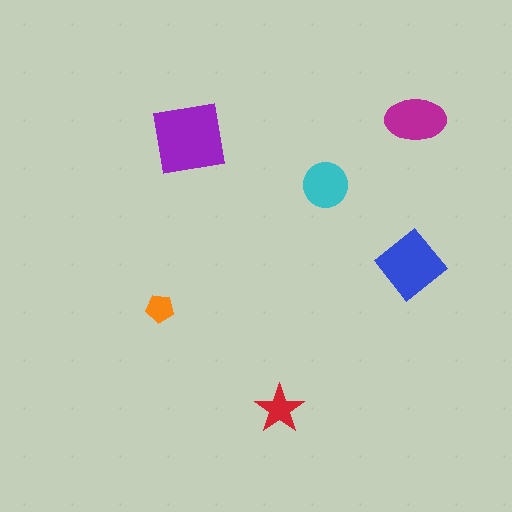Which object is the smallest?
The orange pentagon.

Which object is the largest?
The purple square.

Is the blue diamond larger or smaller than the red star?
Larger.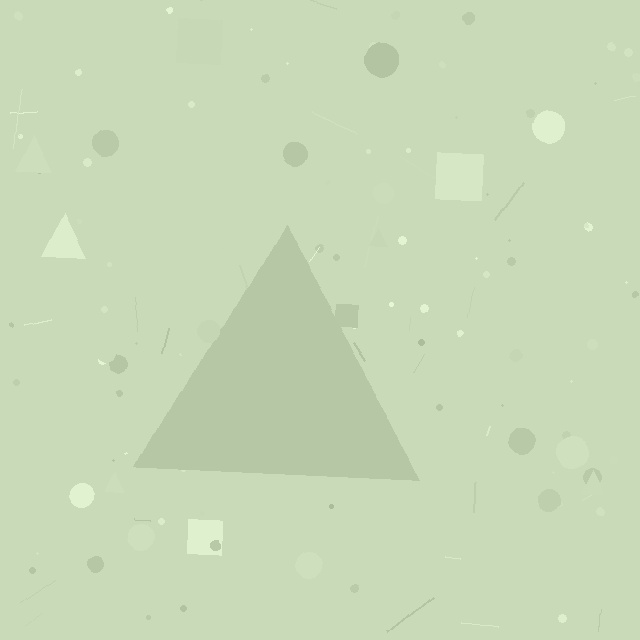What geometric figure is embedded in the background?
A triangle is embedded in the background.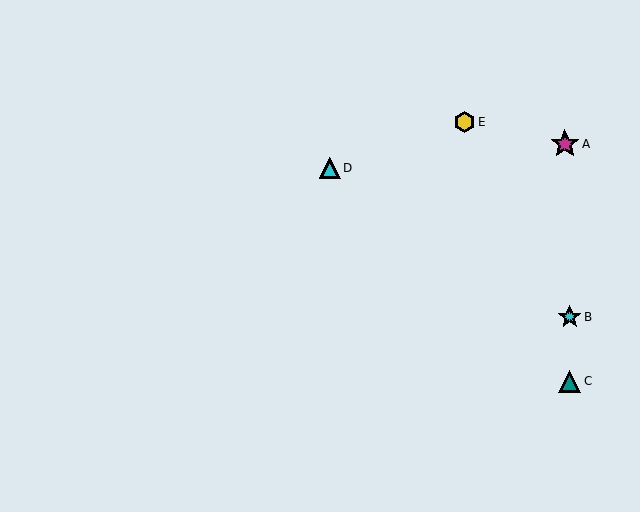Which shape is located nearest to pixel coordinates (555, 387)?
The teal triangle (labeled C) at (569, 381) is nearest to that location.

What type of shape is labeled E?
Shape E is a yellow hexagon.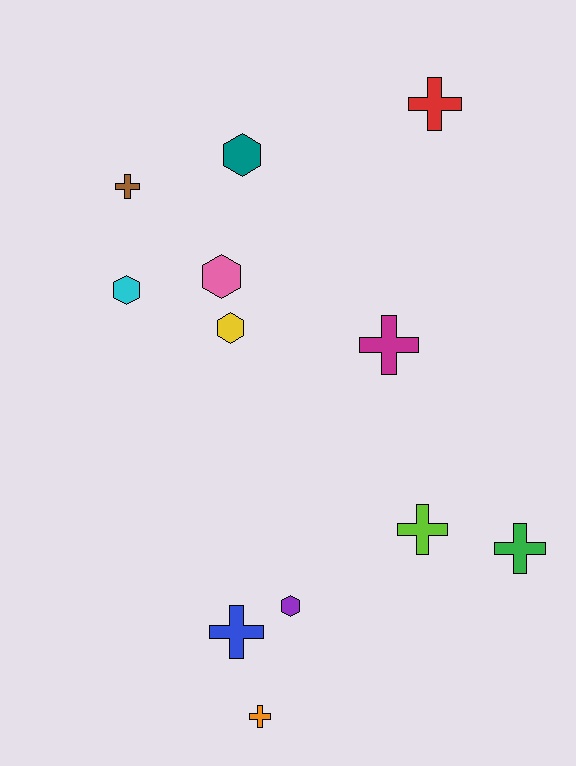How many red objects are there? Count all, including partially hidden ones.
There is 1 red object.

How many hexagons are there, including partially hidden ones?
There are 5 hexagons.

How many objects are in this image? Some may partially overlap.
There are 12 objects.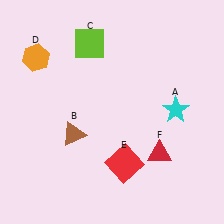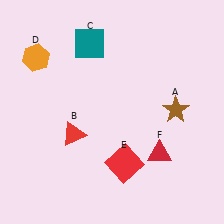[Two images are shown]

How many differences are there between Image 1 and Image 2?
There are 3 differences between the two images.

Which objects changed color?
A changed from cyan to brown. B changed from brown to red. C changed from lime to teal.